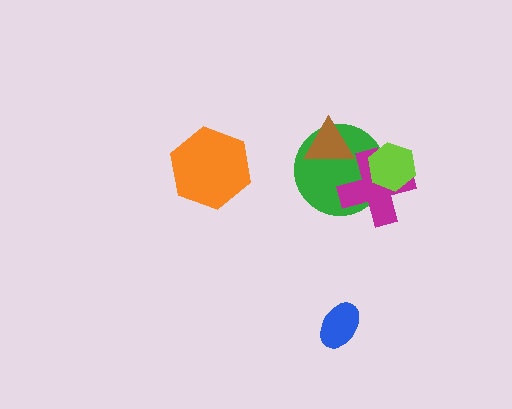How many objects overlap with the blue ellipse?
0 objects overlap with the blue ellipse.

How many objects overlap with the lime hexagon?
2 objects overlap with the lime hexagon.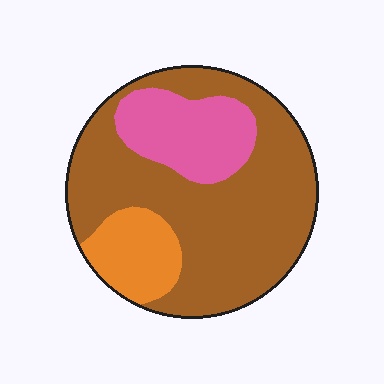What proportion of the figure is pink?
Pink covers around 20% of the figure.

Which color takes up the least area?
Orange, at roughly 15%.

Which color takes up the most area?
Brown, at roughly 65%.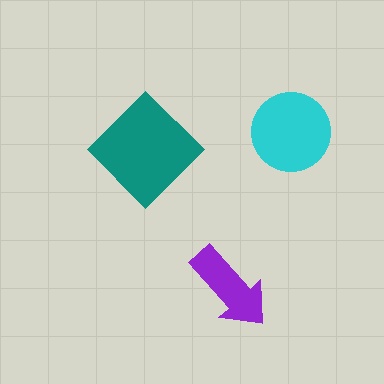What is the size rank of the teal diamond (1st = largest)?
1st.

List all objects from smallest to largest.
The purple arrow, the cyan circle, the teal diamond.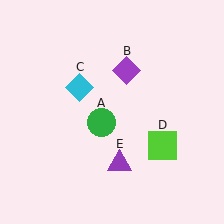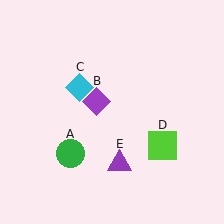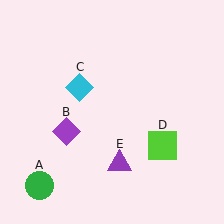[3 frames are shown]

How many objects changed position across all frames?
2 objects changed position: green circle (object A), purple diamond (object B).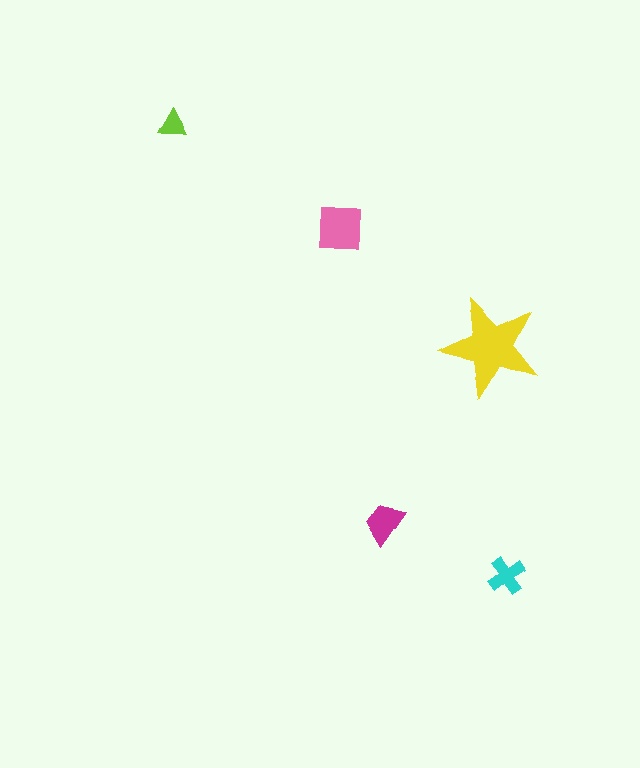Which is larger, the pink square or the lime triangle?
The pink square.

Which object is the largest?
The yellow star.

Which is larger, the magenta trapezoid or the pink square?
The pink square.